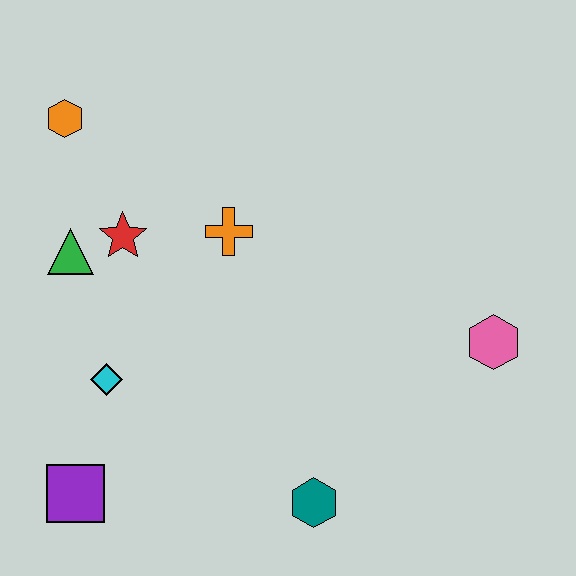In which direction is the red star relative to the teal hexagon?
The red star is above the teal hexagon.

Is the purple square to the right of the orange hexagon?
Yes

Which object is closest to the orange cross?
The red star is closest to the orange cross.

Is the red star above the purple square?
Yes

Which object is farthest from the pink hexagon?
The orange hexagon is farthest from the pink hexagon.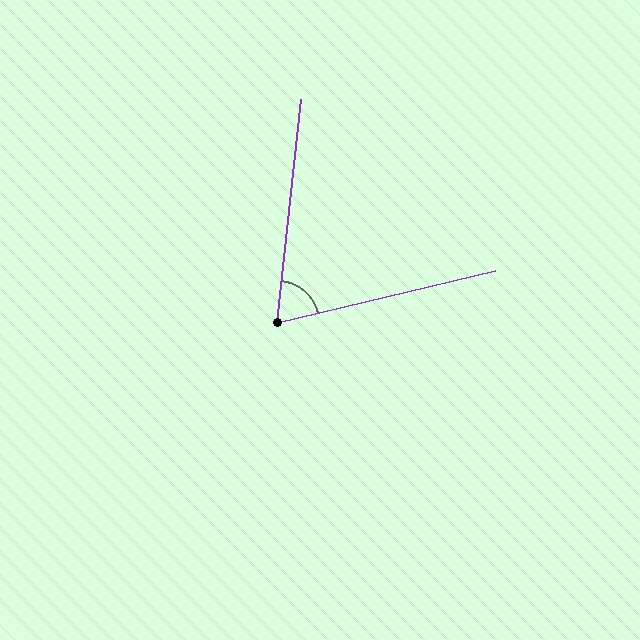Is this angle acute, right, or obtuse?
It is acute.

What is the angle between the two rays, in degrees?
Approximately 70 degrees.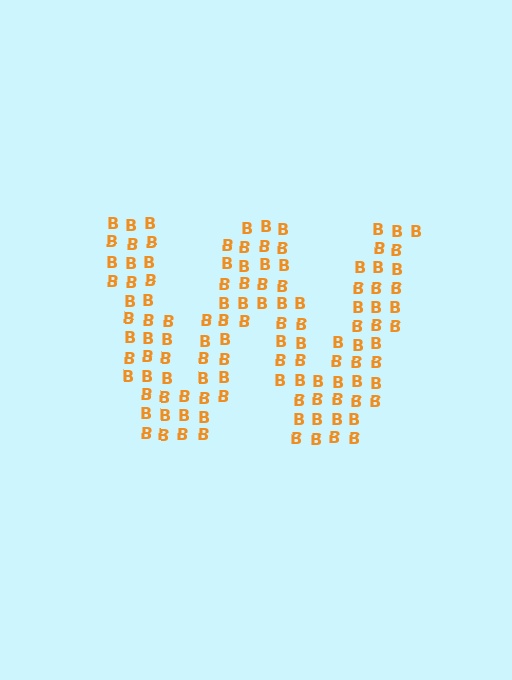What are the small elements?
The small elements are letter B's.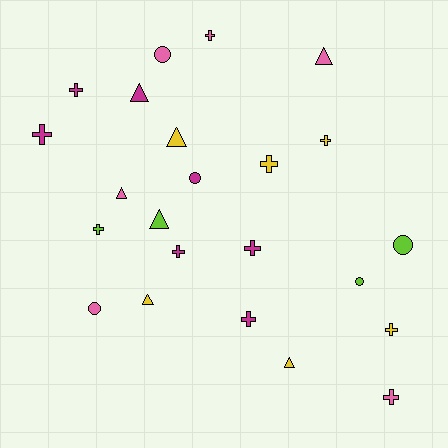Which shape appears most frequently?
Cross, with 11 objects.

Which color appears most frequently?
Magenta, with 7 objects.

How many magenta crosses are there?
There are 5 magenta crosses.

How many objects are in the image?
There are 23 objects.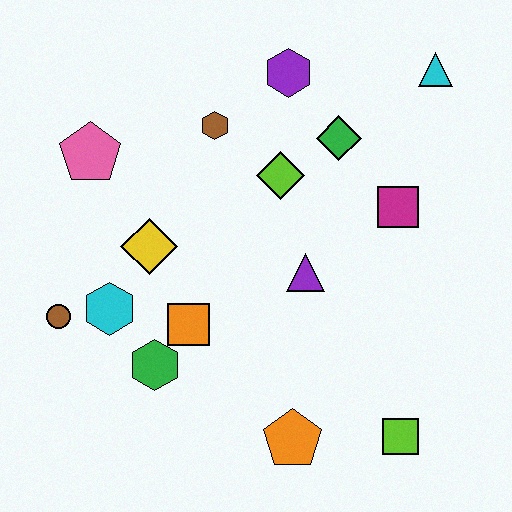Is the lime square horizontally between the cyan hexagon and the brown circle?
No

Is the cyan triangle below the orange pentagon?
No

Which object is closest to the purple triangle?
The lime diamond is closest to the purple triangle.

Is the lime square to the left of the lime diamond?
No